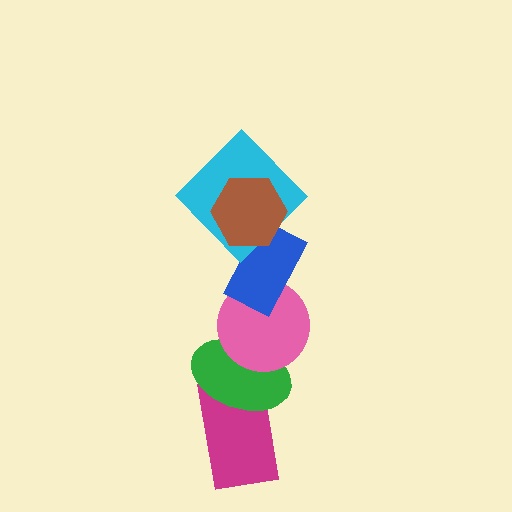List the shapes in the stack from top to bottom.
From top to bottom: the brown hexagon, the cyan diamond, the blue rectangle, the pink circle, the green ellipse, the magenta rectangle.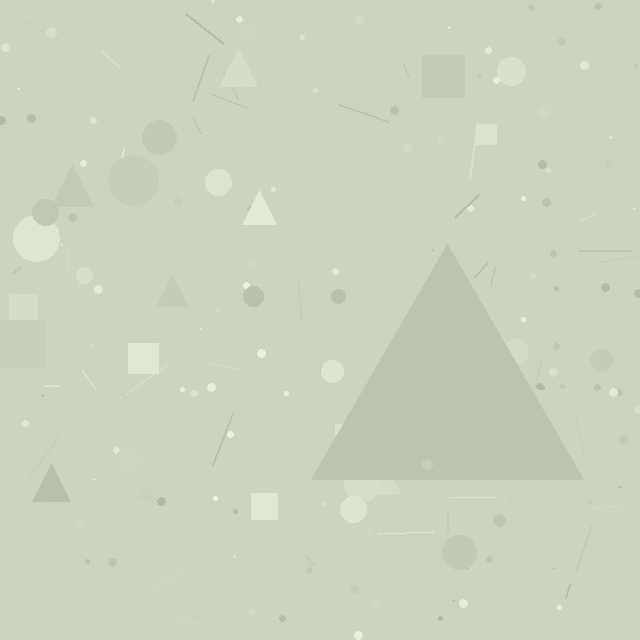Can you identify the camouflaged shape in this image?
The camouflaged shape is a triangle.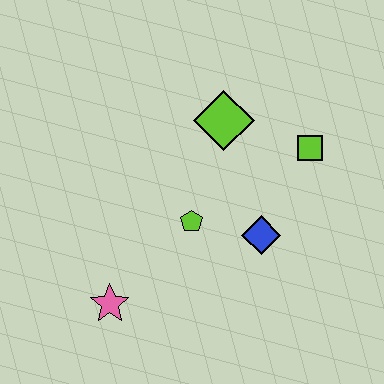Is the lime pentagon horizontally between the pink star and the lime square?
Yes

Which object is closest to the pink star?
The lime pentagon is closest to the pink star.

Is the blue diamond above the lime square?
No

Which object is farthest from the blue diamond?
The pink star is farthest from the blue diamond.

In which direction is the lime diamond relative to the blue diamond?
The lime diamond is above the blue diamond.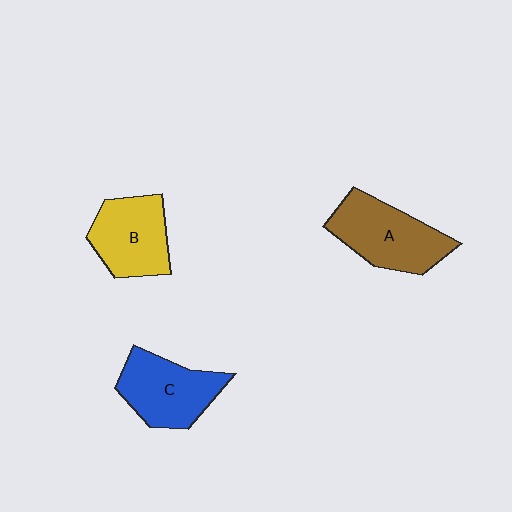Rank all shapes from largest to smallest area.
From largest to smallest: A (brown), C (blue), B (yellow).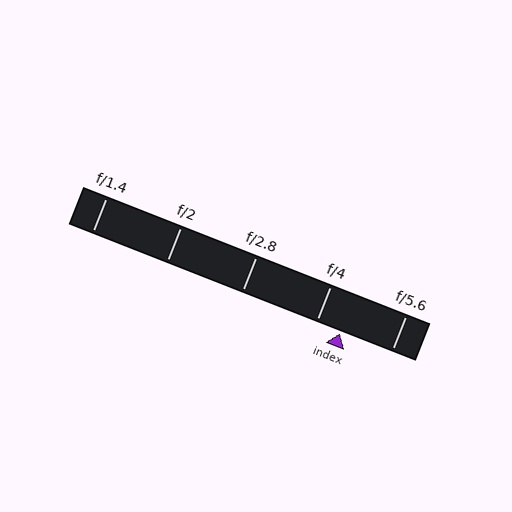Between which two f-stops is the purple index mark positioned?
The index mark is between f/4 and f/5.6.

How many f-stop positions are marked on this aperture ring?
There are 5 f-stop positions marked.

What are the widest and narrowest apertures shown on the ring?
The widest aperture shown is f/1.4 and the narrowest is f/5.6.